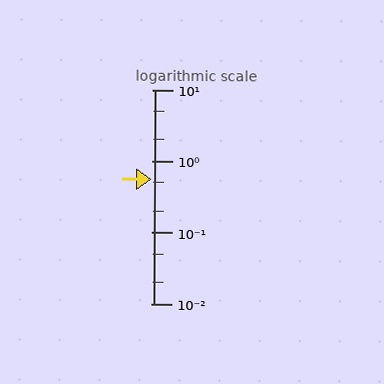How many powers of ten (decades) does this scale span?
The scale spans 3 decades, from 0.01 to 10.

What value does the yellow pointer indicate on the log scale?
The pointer indicates approximately 0.56.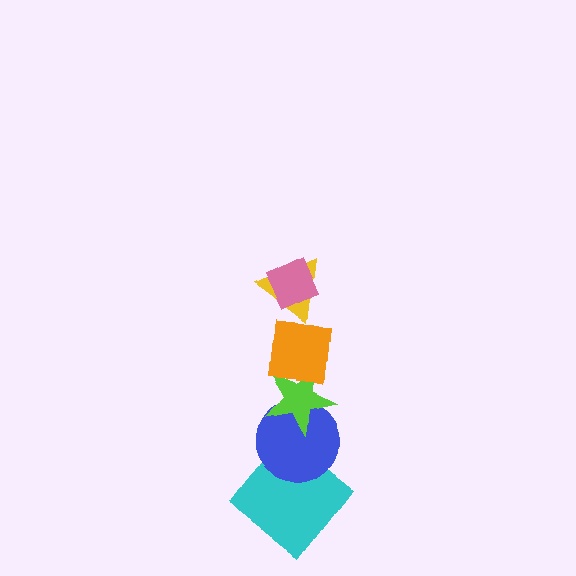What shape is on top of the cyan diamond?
The blue circle is on top of the cyan diamond.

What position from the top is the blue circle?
The blue circle is 5th from the top.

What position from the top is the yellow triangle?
The yellow triangle is 2nd from the top.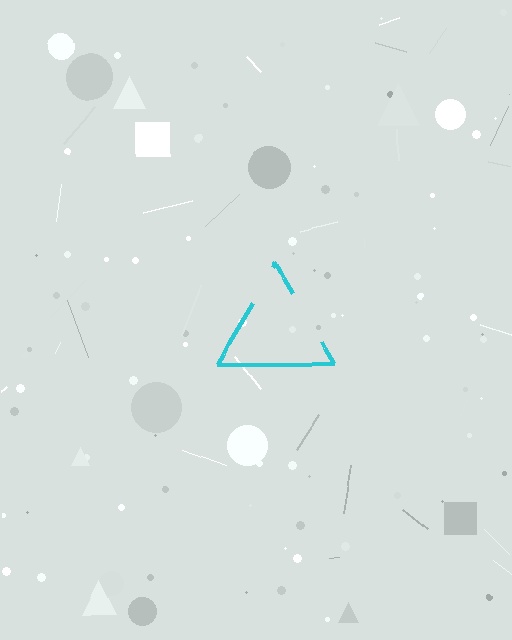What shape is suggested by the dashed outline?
The dashed outline suggests a triangle.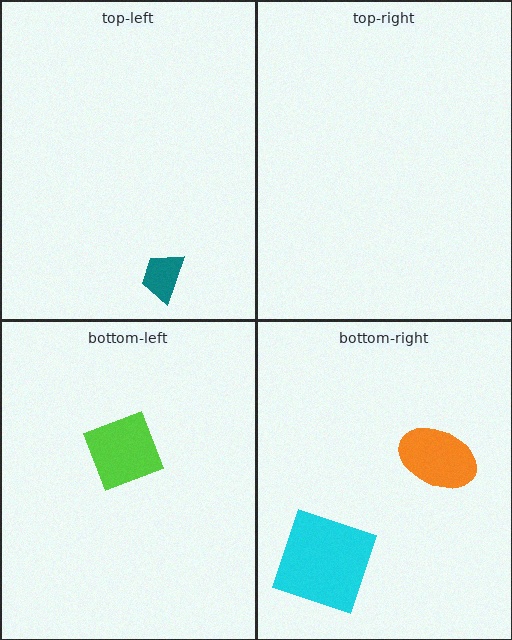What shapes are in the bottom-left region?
The lime diamond.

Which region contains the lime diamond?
The bottom-left region.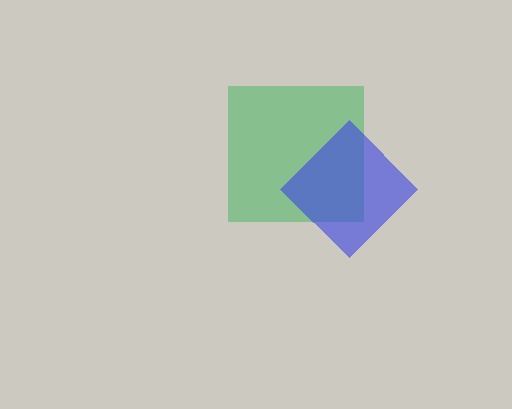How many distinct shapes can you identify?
There are 2 distinct shapes: a green square, a blue diamond.